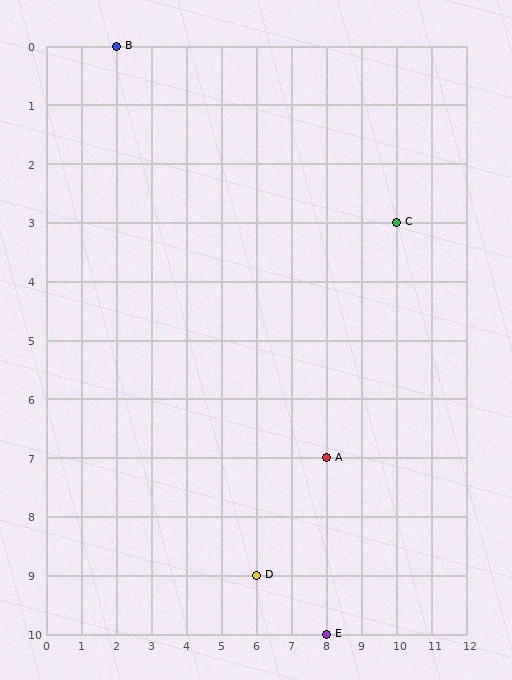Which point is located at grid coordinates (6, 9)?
Point D is at (6, 9).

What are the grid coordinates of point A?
Point A is at grid coordinates (8, 7).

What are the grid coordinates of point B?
Point B is at grid coordinates (2, 0).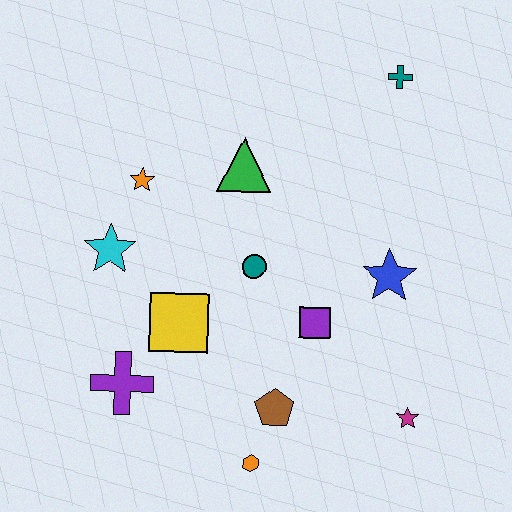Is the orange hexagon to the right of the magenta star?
No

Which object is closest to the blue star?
The purple square is closest to the blue star.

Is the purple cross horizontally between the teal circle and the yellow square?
No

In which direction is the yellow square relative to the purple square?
The yellow square is to the left of the purple square.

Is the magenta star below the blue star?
Yes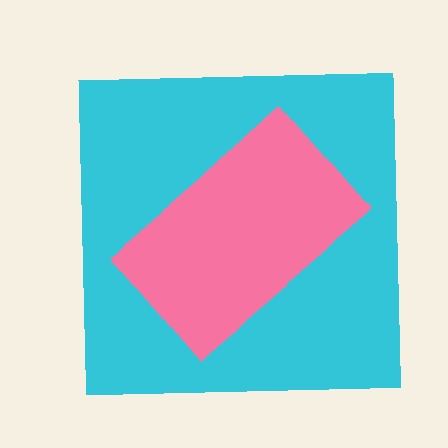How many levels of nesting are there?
2.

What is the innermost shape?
The pink rectangle.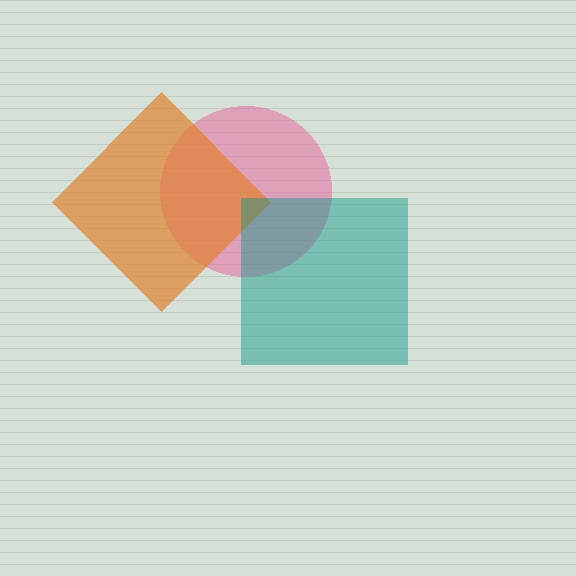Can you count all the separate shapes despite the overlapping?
Yes, there are 3 separate shapes.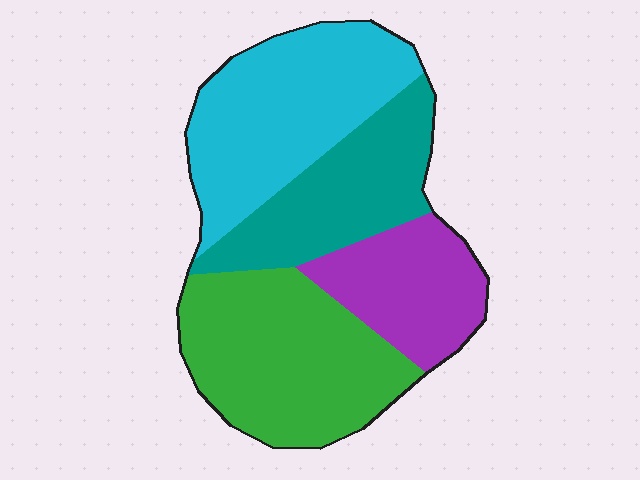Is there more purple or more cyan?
Cyan.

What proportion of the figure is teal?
Teal covers around 20% of the figure.